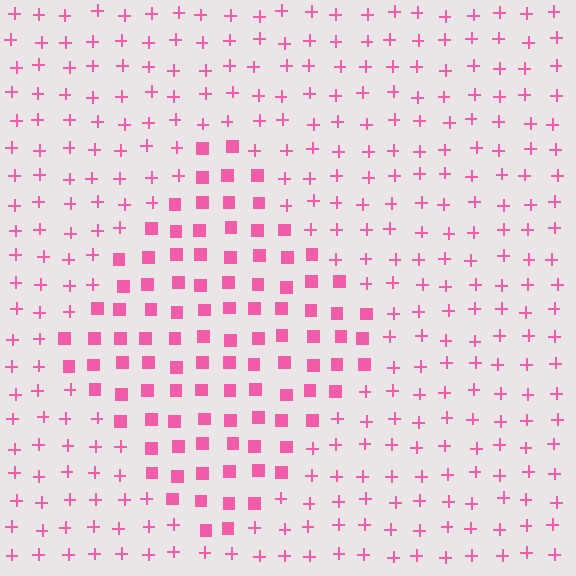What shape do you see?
I see a diamond.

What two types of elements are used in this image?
The image uses squares inside the diamond region and plus signs outside it.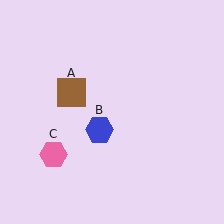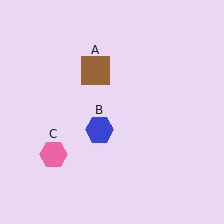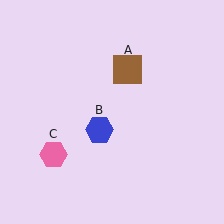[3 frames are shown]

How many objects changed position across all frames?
1 object changed position: brown square (object A).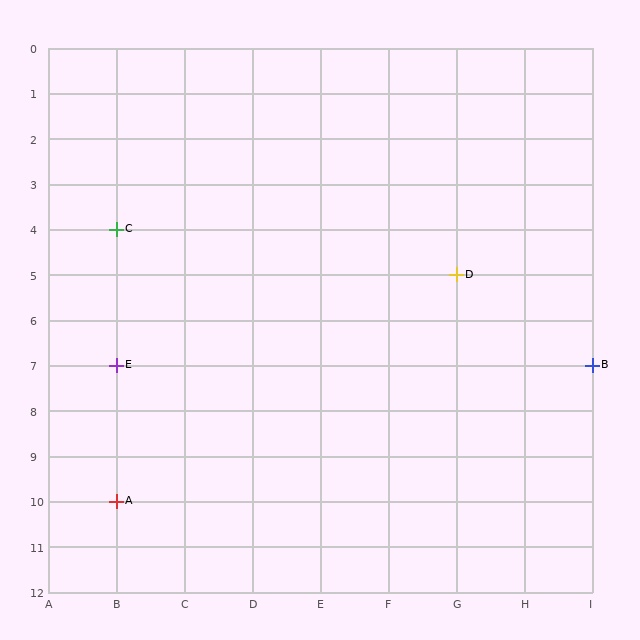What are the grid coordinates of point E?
Point E is at grid coordinates (B, 7).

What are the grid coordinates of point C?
Point C is at grid coordinates (B, 4).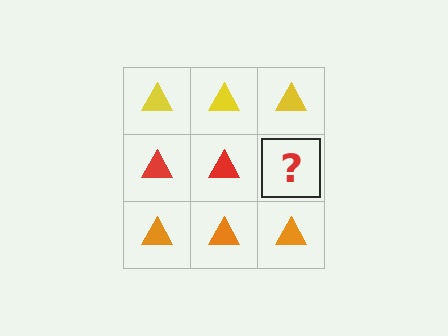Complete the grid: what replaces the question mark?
The question mark should be replaced with a red triangle.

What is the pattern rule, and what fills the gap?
The rule is that each row has a consistent color. The gap should be filled with a red triangle.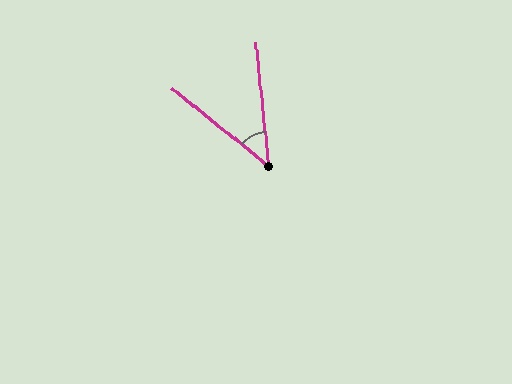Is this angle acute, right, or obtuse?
It is acute.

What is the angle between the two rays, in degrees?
Approximately 45 degrees.